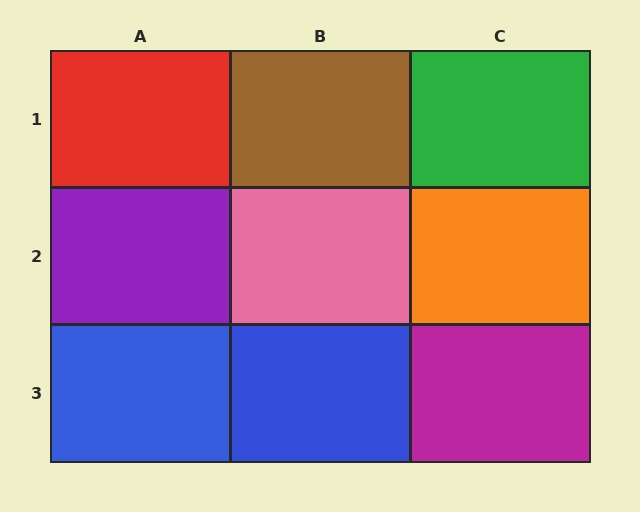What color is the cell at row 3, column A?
Blue.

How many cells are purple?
1 cell is purple.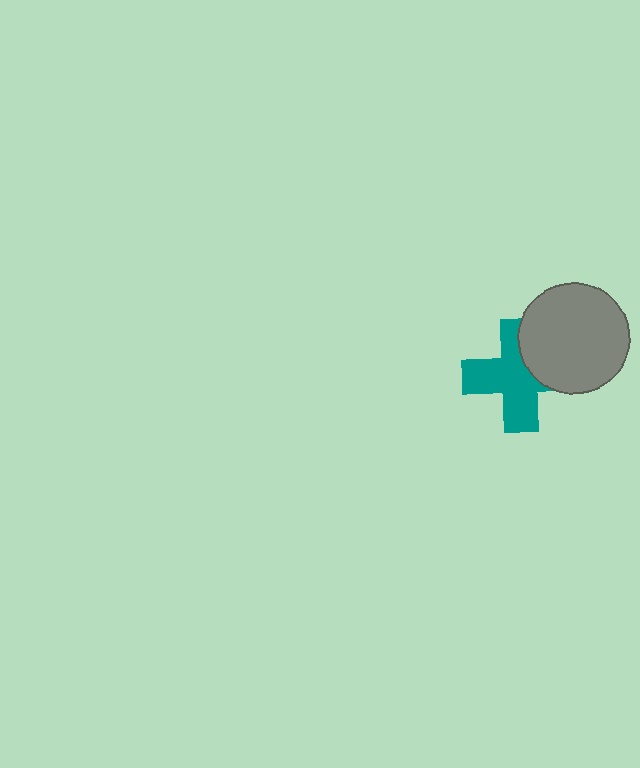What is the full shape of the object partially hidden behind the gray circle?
The partially hidden object is a teal cross.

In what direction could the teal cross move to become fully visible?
The teal cross could move left. That would shift it out from behind the gray circle entirely.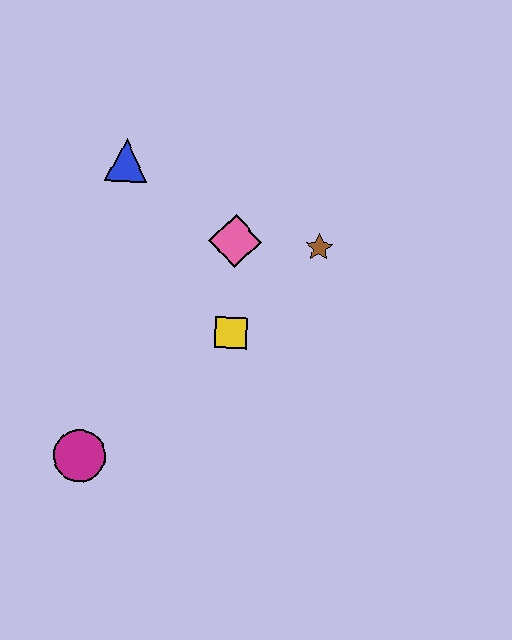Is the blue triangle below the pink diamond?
No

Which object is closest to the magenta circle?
The yellow square is closest to the magenta circle.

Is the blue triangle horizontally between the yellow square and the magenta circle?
Yes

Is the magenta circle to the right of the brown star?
No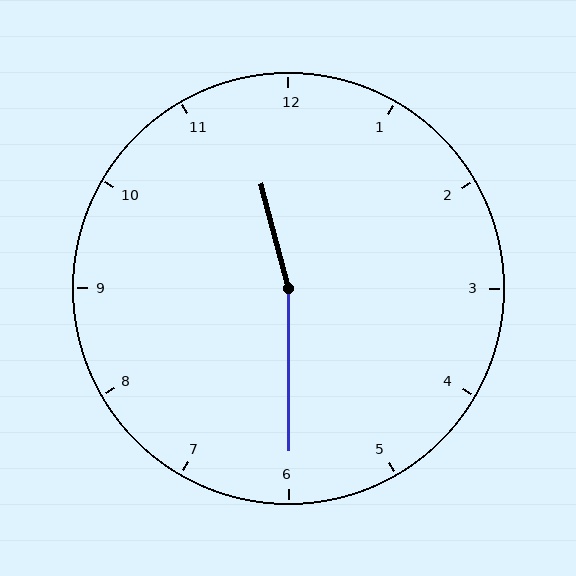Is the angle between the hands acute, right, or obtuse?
It is obtuse.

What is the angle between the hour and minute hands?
Approximately 165 degrees.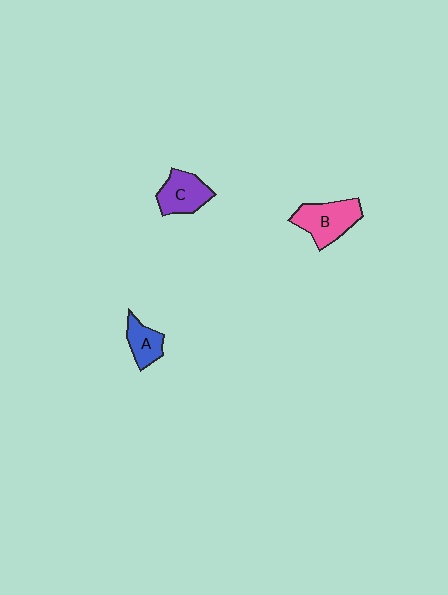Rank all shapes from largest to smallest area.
From largest to smallest: B (pink), C (purple), A (blue).